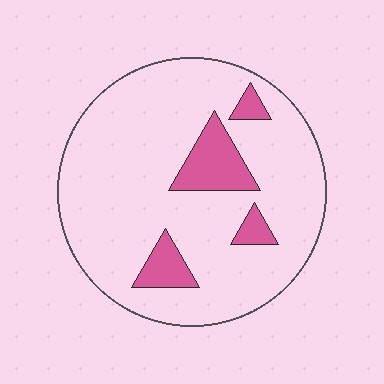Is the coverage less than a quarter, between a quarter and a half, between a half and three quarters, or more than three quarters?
Less than a quarter.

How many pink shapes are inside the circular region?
4.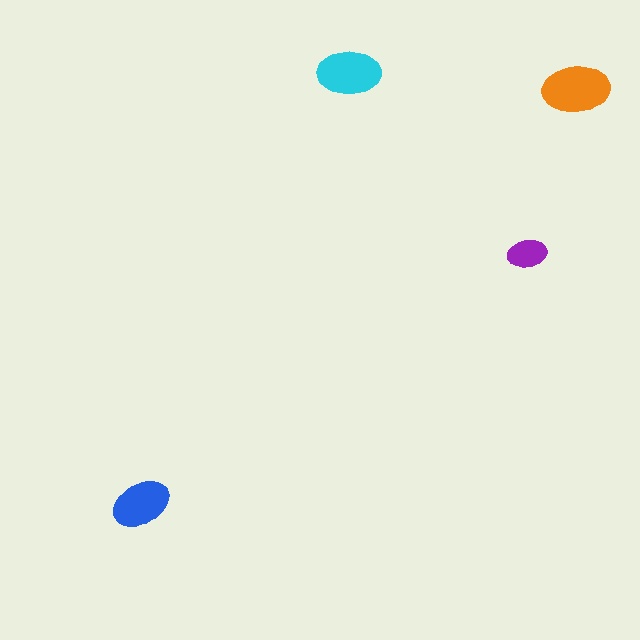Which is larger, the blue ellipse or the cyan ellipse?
The cyan one.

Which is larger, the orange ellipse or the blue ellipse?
The orange one.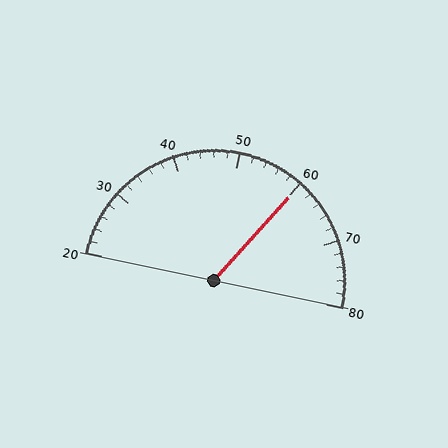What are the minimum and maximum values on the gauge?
The gauge ranges from 20 to 80.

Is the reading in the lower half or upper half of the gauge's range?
The reading is in the upper half of the range (20 to 80).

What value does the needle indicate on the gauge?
The needle indicates approximately 60.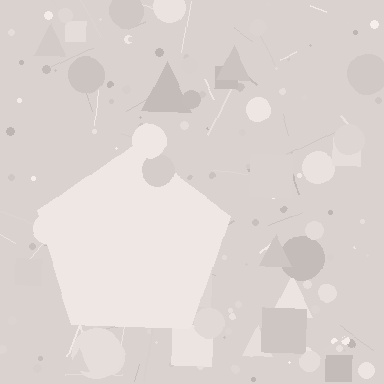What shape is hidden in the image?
A pentagon is hidden in the image.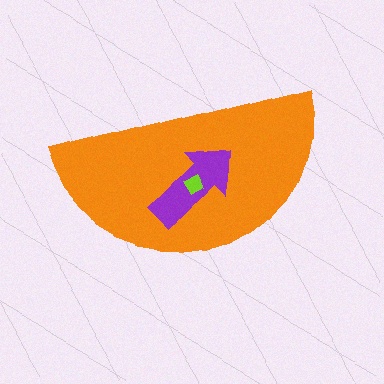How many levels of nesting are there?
3.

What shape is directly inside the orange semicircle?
The purple arrow.